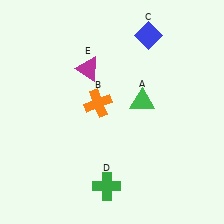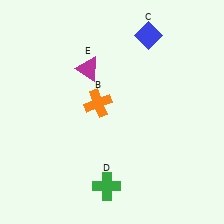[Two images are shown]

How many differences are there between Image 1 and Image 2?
There is 1 difference between the two images.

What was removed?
The green triangle (A) was removed in Image 2.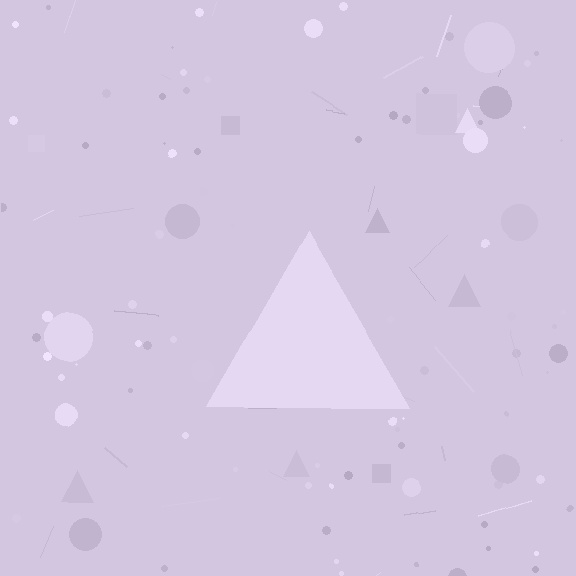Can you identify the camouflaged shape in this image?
The camouflaged shape is a triangle.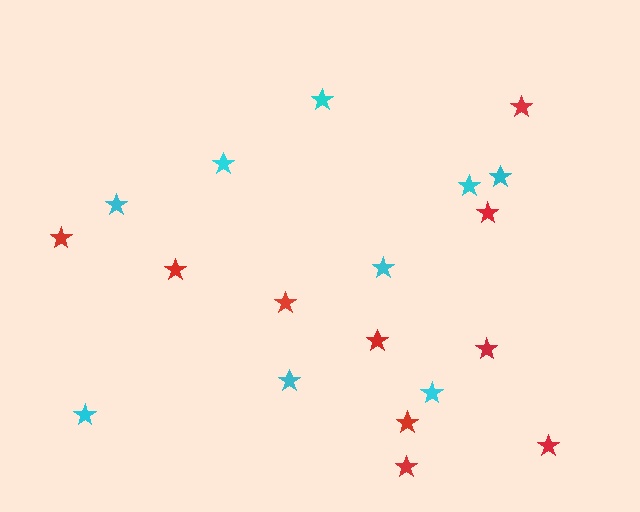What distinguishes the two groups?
There are 2 groups: one group of cyan stars (9) and one group of red stars (10).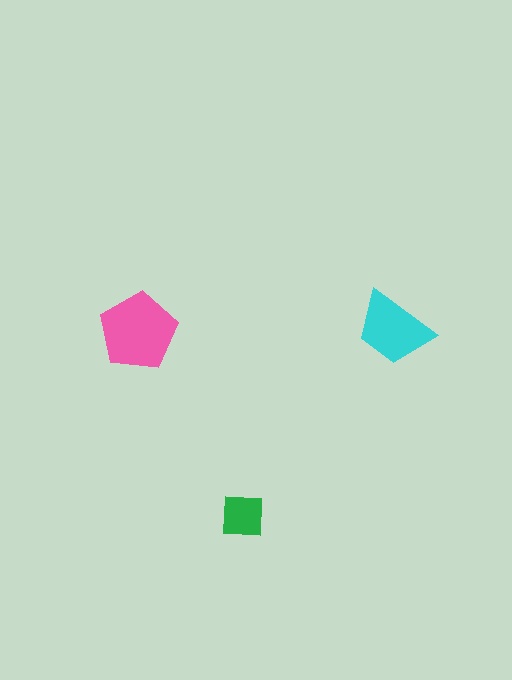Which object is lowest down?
The green square is bottommost.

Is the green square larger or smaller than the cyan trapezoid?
Smaller.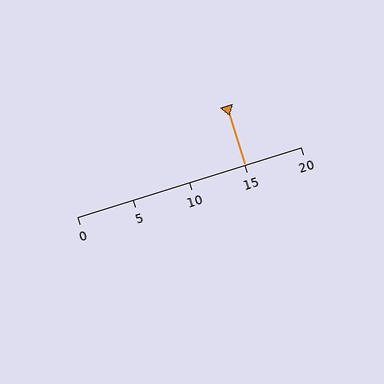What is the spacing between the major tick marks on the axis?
The major ticks are spaced 5 apart.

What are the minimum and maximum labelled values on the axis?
The axis runs from 0 to 20.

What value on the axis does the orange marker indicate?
The marker indicates approximately 15.